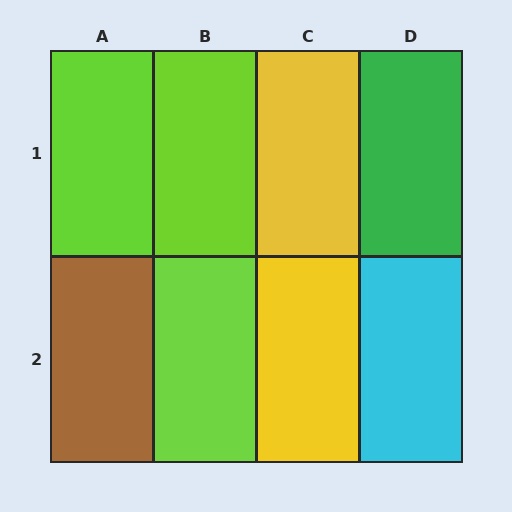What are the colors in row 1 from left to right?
Lime, lime, yellow, green.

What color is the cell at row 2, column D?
Cyan.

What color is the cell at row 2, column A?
Brown.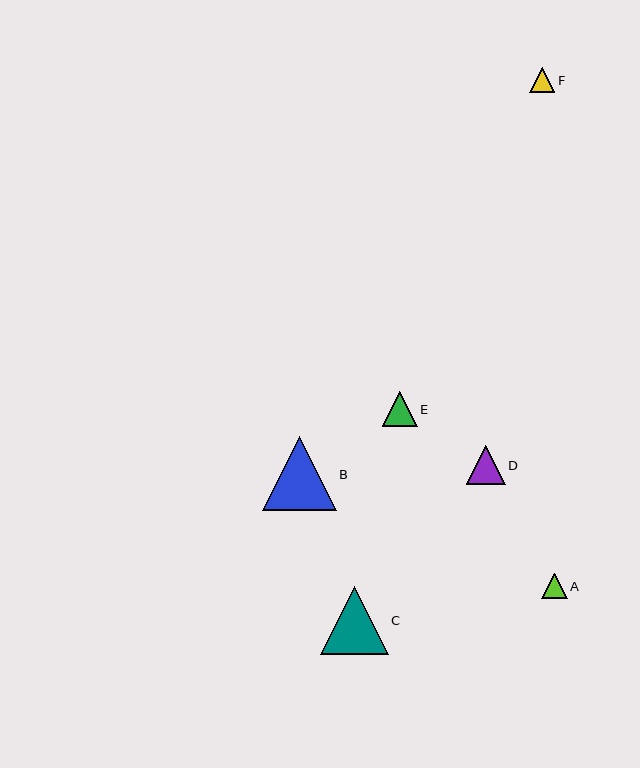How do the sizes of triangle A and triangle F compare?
Triangle A and triangle F are approximately the same size.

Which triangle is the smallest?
Triangle F is the smallest with a size of approximately 25 pixels.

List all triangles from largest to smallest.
From largest to smallest: B, C, D, E, A, F.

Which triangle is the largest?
Triangle B is the largest with a size of approximately 74 pixels.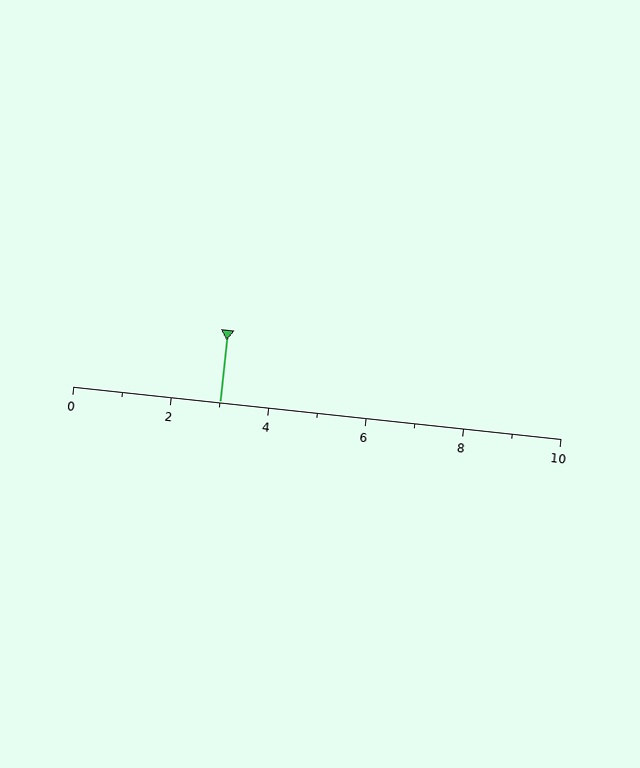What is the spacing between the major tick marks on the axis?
The major ticks are spaced 2 apart.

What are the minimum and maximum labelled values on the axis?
The axis runs from 0 to 10.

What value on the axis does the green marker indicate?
The marker indicates approximately 3.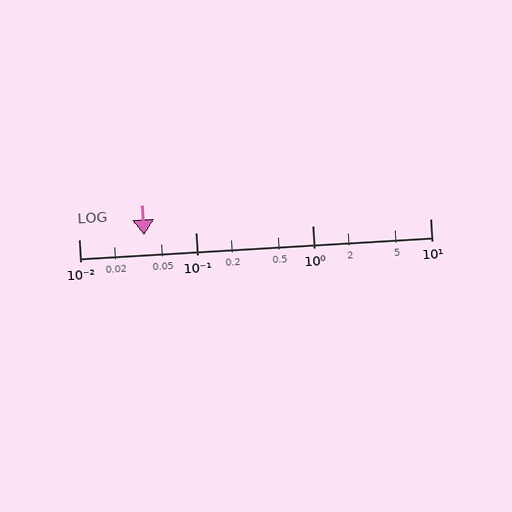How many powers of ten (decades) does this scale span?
The scale spans 3 decades, from 0.01 to 10.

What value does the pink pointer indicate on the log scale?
The pointer indicates approximately 0.036.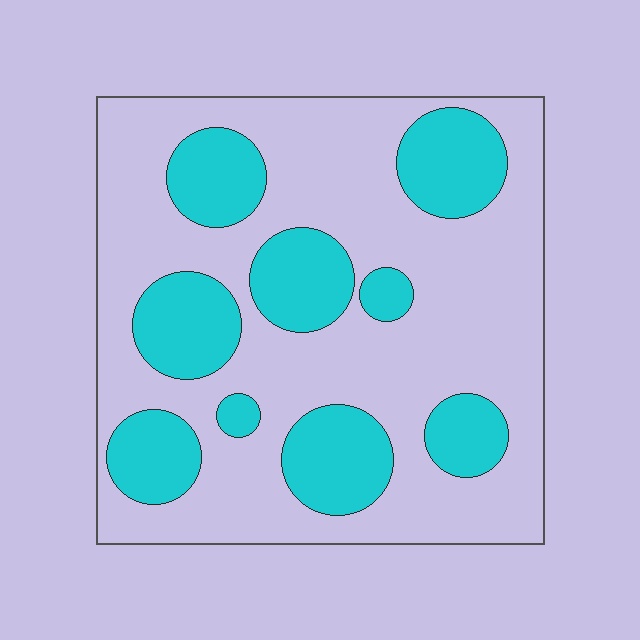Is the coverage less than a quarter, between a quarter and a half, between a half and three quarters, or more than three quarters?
Between a quarter and a half.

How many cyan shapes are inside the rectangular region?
9.